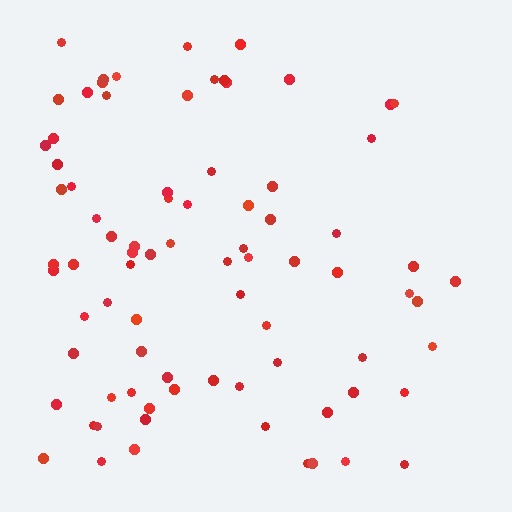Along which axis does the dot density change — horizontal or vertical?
Horizontal.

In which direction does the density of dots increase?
From right to left, with the left side densest.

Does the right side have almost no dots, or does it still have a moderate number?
Still a moderate number, just noticeably fewer than the left.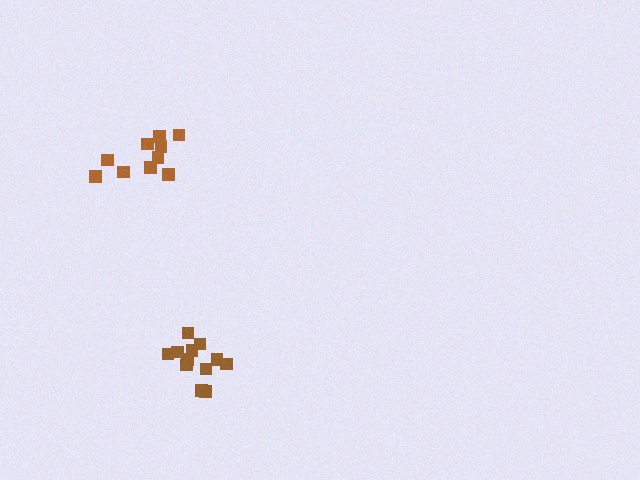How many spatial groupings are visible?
There are 2 spatial groupings.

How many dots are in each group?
Group 1: 12 dots, Group 2: 10 dots (22 total).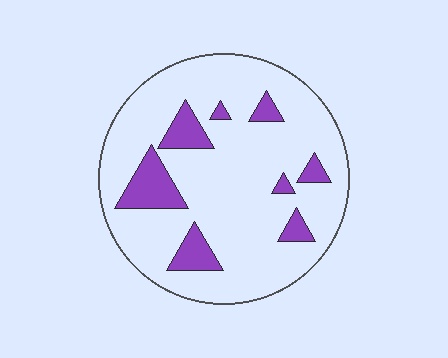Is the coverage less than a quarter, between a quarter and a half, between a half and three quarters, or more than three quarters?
Less than a quarter.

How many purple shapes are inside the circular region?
8.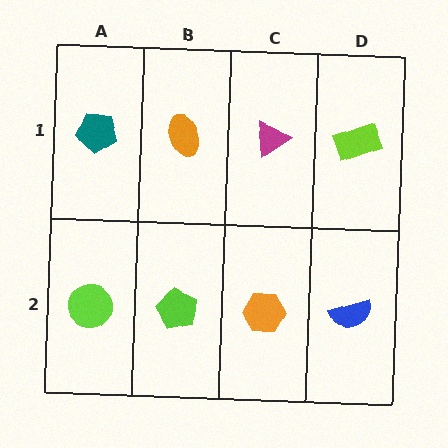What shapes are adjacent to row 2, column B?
An orange ellipse (row 1, column B), a lime circle (row 2, column A), an orange hexagon (row 2, column C).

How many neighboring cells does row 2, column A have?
2.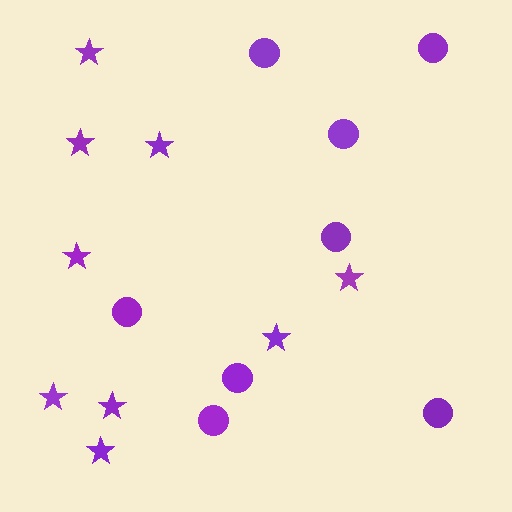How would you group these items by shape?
There are 2 groups: one group of stars (9) and one group of circles (8).